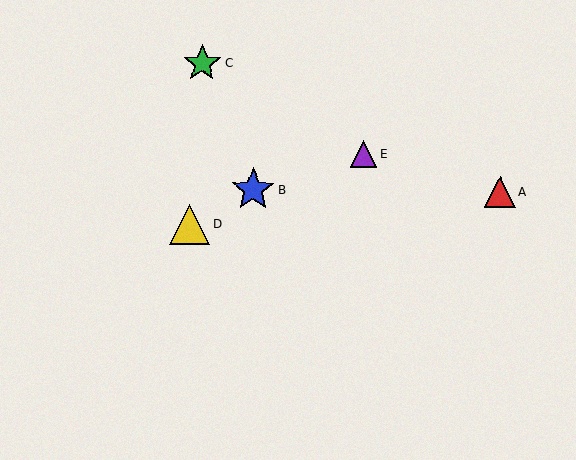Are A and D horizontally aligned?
No, A is at y≈192 and D is at y≈225.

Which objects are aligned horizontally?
Objects A, B are aligned horizontally.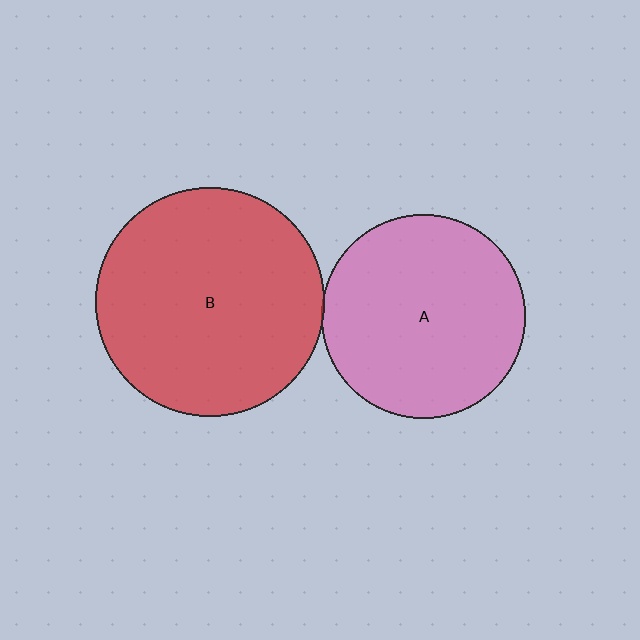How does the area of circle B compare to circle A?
Approximately 1.3 times.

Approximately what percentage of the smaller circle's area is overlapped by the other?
Approximately 5%.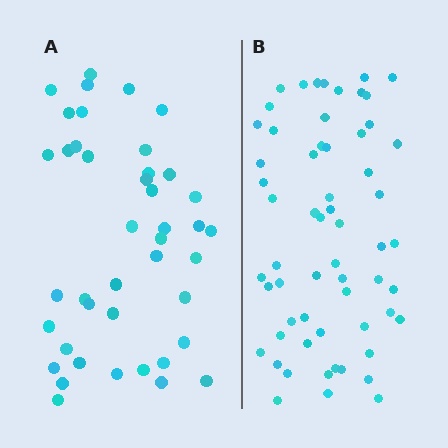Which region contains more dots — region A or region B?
Region B (the right region) has more dots.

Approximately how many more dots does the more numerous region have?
Region B has approximately 20 more dots than region A.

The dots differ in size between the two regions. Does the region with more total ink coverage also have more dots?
No. Region A has more total ink coverage because its dots are larger, but region B actually contains more individual dots. Total area can be misleading — the number of items is what matters here.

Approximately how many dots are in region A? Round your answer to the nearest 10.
About 40 dots. (The exact count is 42, which rounds to 40.)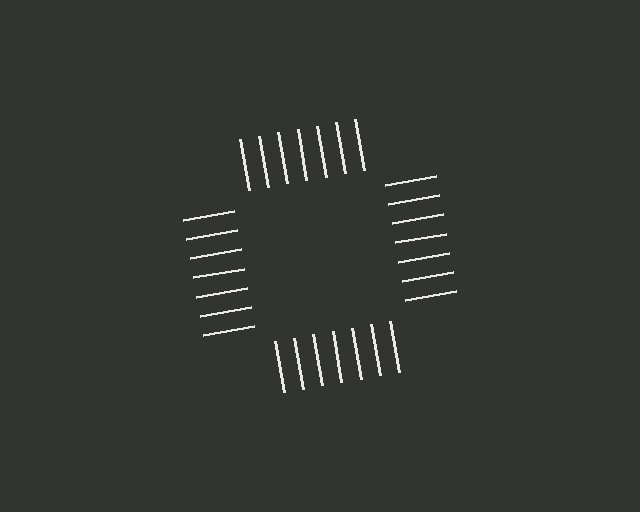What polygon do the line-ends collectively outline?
An illusory square — the line segments terminate on its edges but no continuous stroke is drawn.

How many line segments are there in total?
28 — 7 along each of the 4 edges.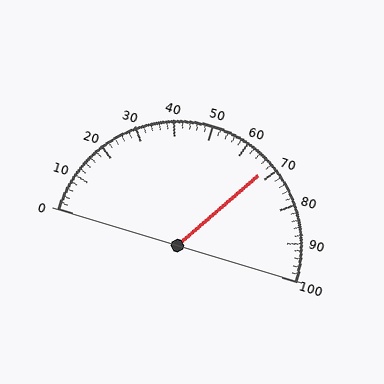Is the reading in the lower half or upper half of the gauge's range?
The reading is in the upper half of the range (0 to 100).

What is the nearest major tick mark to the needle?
The nearest major tick mark is 70.